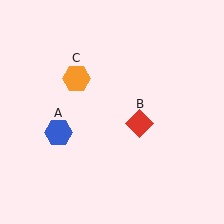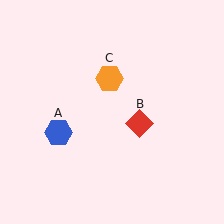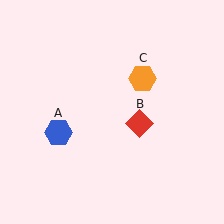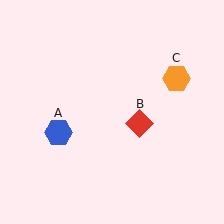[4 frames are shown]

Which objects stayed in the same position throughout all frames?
Blue hexagon (object A) and red diamond (object B) remained stationary.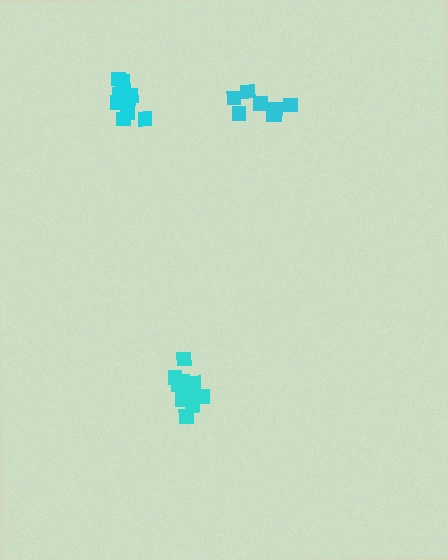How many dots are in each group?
Group 1: 11 dots, Group 2: 8 dots, Group 3: 10 dots (29 total).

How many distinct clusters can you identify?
There are 3 distinct clusters.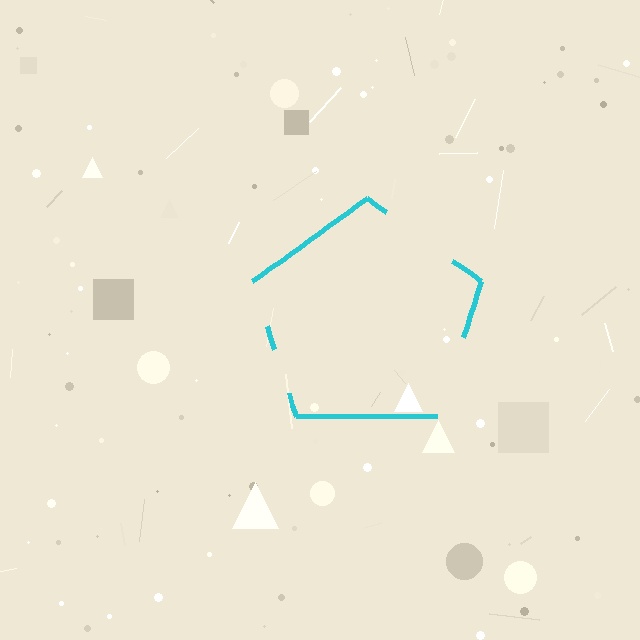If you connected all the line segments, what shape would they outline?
They would outline a pentagon.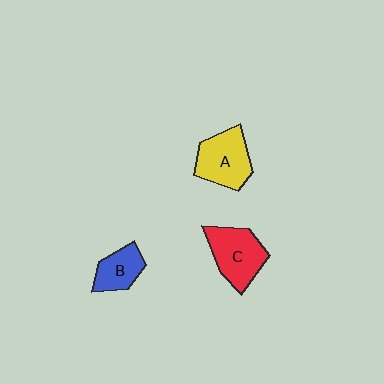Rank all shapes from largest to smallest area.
From largest to smallest: C (red), A (yellow), B (blue).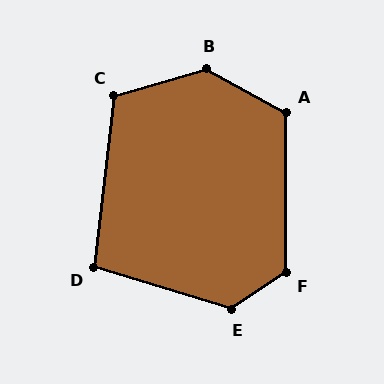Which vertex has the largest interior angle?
B, at approximately 136 degrees.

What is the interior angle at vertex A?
Approximately 118 degrees (obtuse).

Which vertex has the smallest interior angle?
D, at approximately 100 degrees.